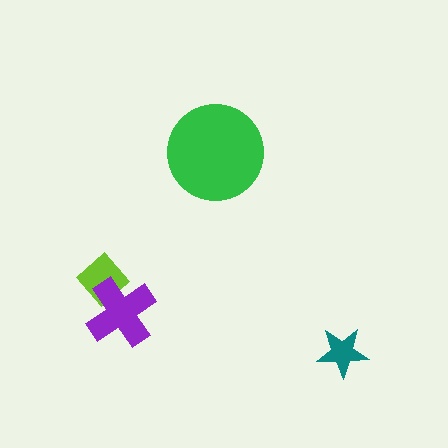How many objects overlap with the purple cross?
1 object overlaps with the purple cross.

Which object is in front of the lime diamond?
The purple cross is in front of the lime diamond.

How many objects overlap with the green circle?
0 objects overlap with the green circle.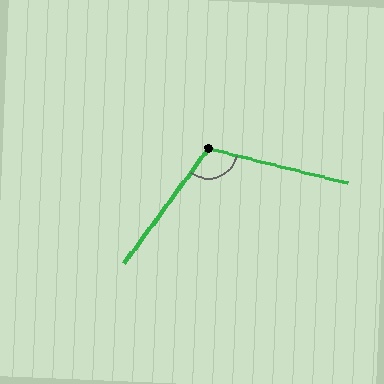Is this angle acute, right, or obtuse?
It is obtuse.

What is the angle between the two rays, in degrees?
Approximately 112 degrees.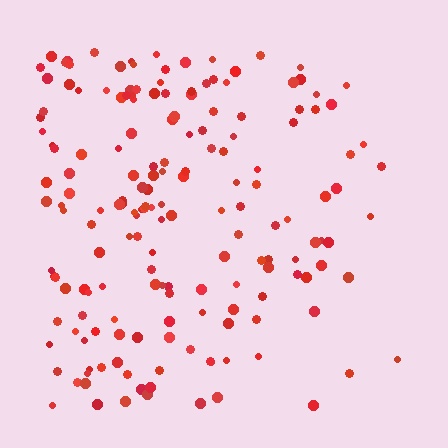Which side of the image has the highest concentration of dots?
The left.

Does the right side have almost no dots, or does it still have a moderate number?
Still a moderate number, just noticeably fewer than the left.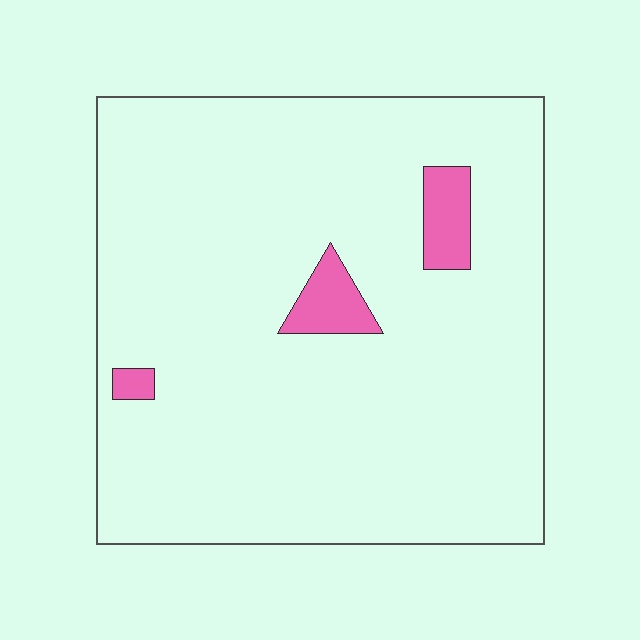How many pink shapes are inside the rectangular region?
3.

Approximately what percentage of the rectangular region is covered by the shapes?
Approximately 5%.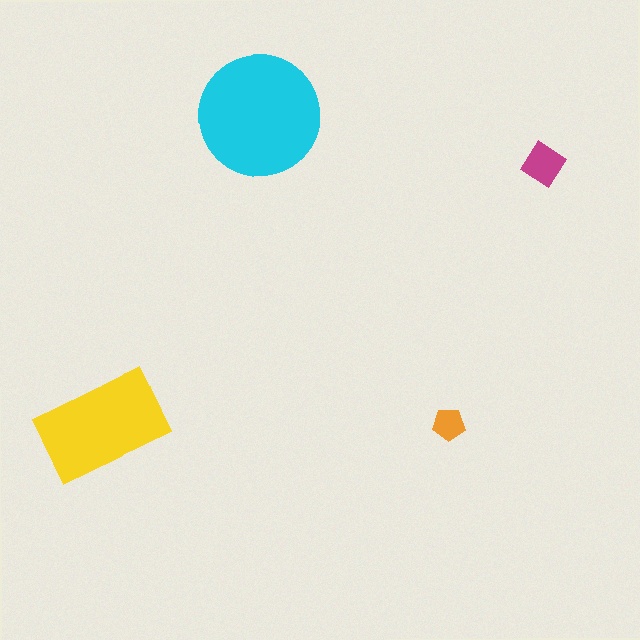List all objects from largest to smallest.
The cyan circle, the yellow rectangle, the magenta diamond, the orange pentagon.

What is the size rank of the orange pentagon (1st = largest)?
4th.